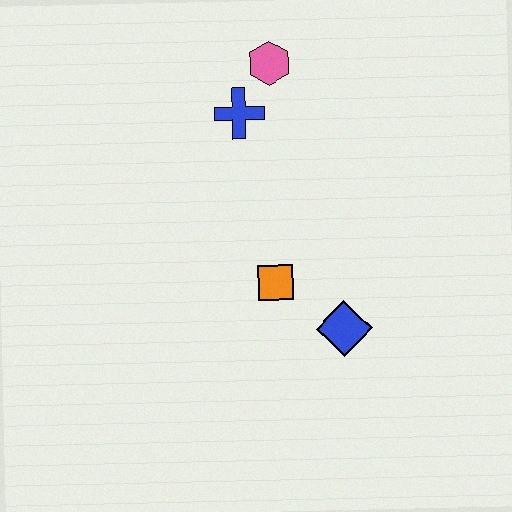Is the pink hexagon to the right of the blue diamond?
No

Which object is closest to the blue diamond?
The orange square is closest to the blue diamond.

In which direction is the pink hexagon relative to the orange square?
The pink hexagon is above the orange square.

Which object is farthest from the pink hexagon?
The blue diamond is farthest from the pink hexagon.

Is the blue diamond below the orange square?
Yes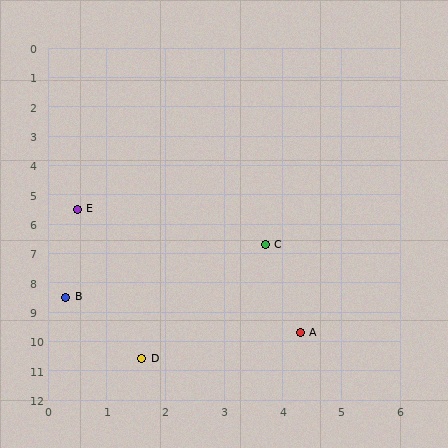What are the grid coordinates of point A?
Point A is at approximately (4.3, 9.7).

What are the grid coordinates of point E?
Point E is at approximately (0.5, 5.5).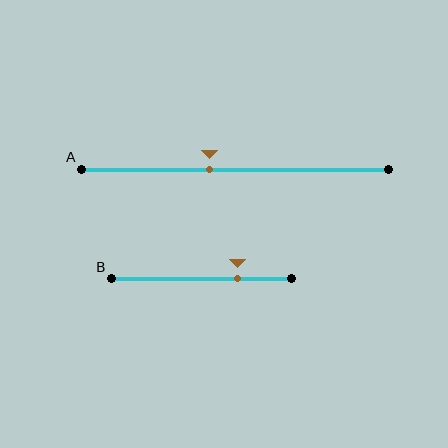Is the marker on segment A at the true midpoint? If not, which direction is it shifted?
No, the marker on segment A is shifted to the left by about 8% of the segment length.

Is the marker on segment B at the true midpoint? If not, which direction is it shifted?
No, the marker on segment B is shifted to the right by about 20% of the segment length.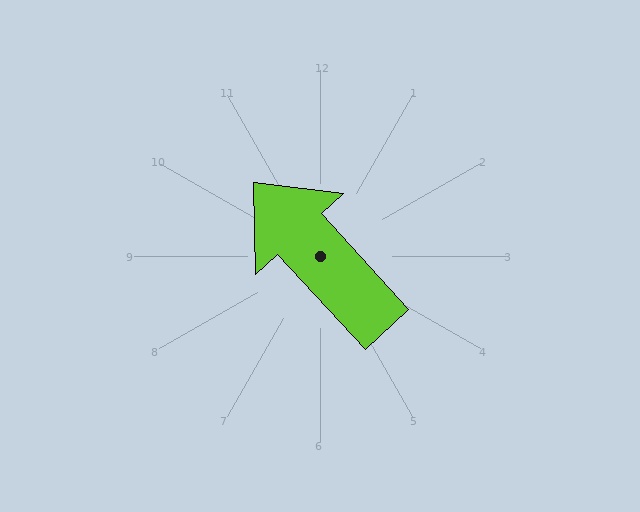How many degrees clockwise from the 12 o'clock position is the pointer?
Approximately 318 degrees.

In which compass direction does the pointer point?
Northwest.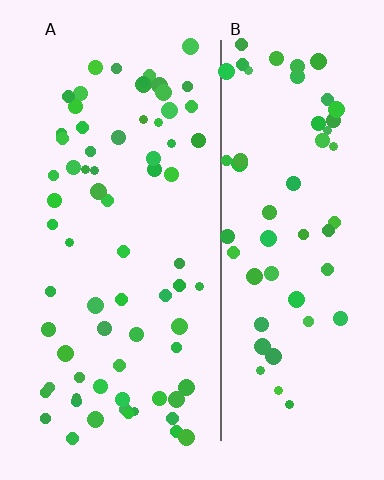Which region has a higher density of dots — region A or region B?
A (the left).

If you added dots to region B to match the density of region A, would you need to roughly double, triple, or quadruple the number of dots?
Approximately double.